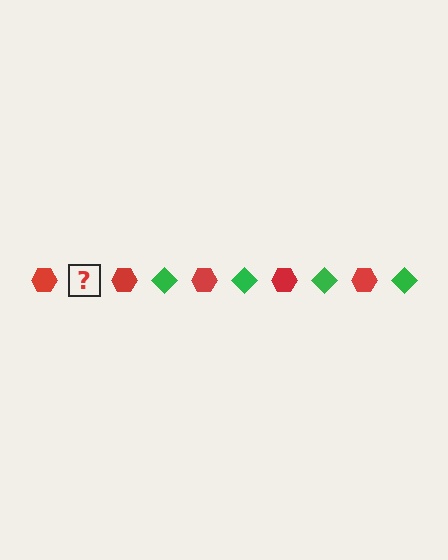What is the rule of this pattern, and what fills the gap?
The rule is that the pattern alternates between red hexagon and green diamond. The gap should be filled with a green diamond.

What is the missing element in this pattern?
The missing element is a green diamond.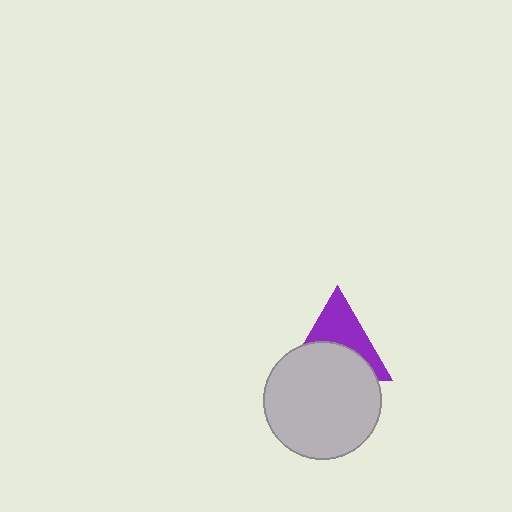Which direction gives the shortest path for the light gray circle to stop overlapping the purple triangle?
Moving down gives the shortest separation.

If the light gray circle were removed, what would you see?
You would see the complete purple triangle.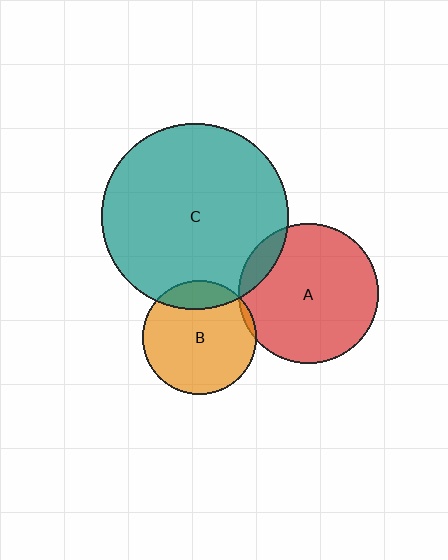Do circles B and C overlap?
Yes.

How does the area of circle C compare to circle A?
Approximately 1.8 times.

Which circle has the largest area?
Circle C (teal).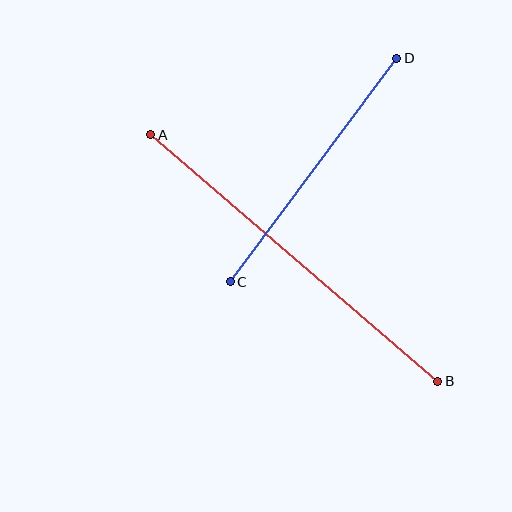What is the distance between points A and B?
The distance is approximately 379 pixels.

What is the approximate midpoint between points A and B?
The midpoint is at approximately (294, 258) pixels.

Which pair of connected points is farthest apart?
Points A and B are farthest apart.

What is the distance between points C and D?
The distance is approximately 279 pixels.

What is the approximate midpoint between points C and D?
The midpoint is at approximately (314, 170) pixels.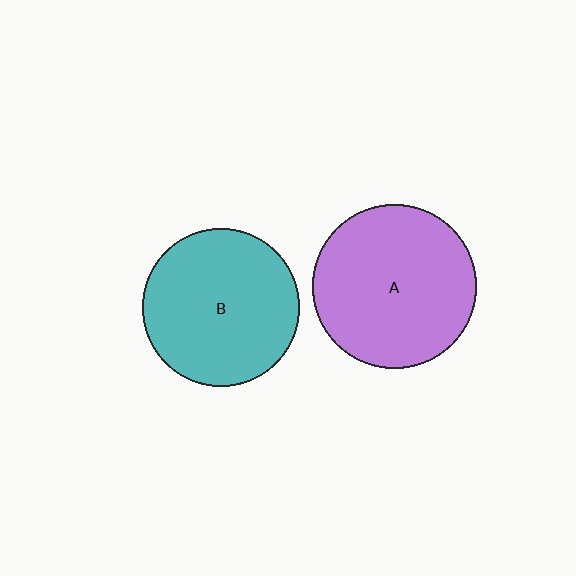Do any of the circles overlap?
No, none of the circles overlap.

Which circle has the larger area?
Circle A (purple).